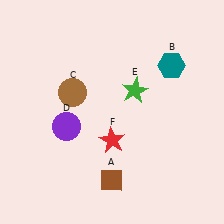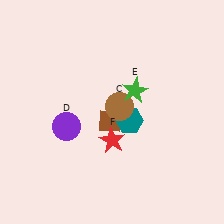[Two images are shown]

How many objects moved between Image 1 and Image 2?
3 objects moved between the two images.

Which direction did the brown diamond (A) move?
The brown diamond (A) moved up.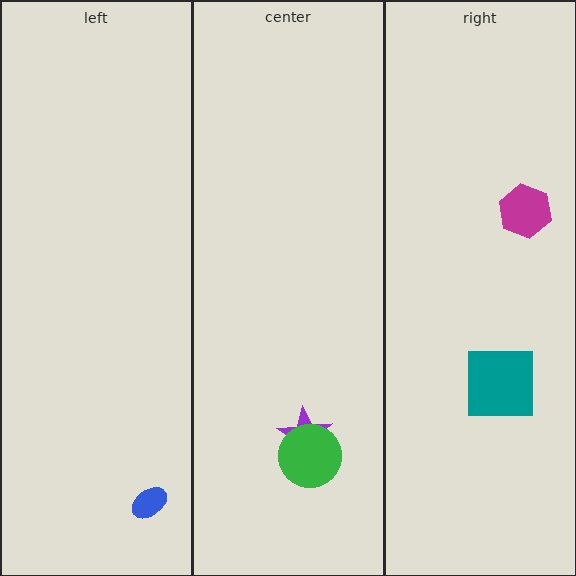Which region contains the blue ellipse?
The left region.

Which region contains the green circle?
The center region.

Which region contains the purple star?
The center region.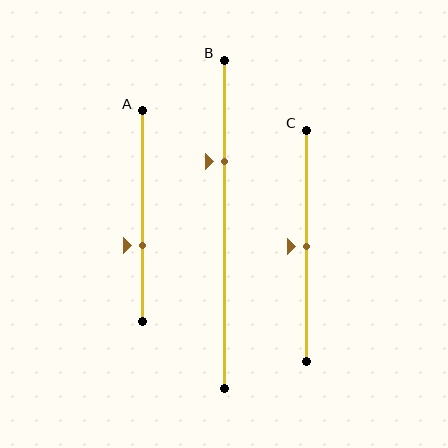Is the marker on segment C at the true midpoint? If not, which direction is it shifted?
Yes, the marker on segment C is at the true midpoint.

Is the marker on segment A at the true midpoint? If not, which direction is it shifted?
No, the marker on segment A is shifted downward by about 14% of the segment length.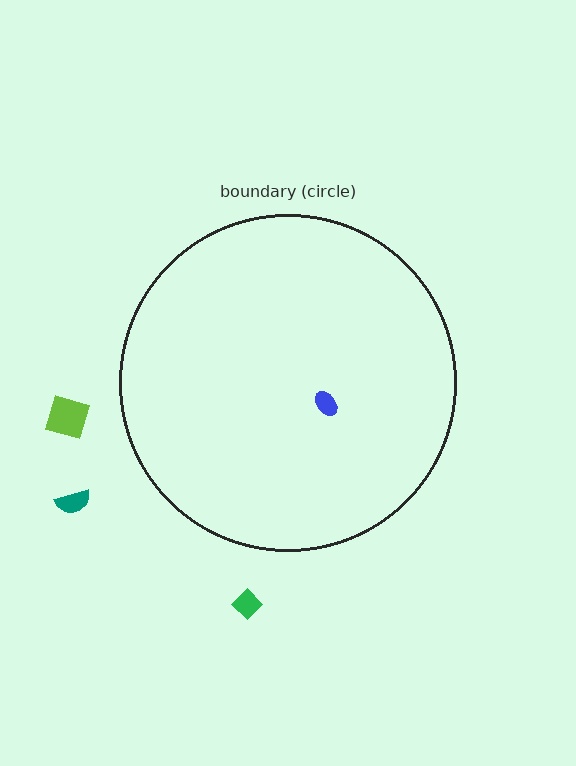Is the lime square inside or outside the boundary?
Outside.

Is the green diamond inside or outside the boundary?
Outside.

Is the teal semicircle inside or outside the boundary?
Outside.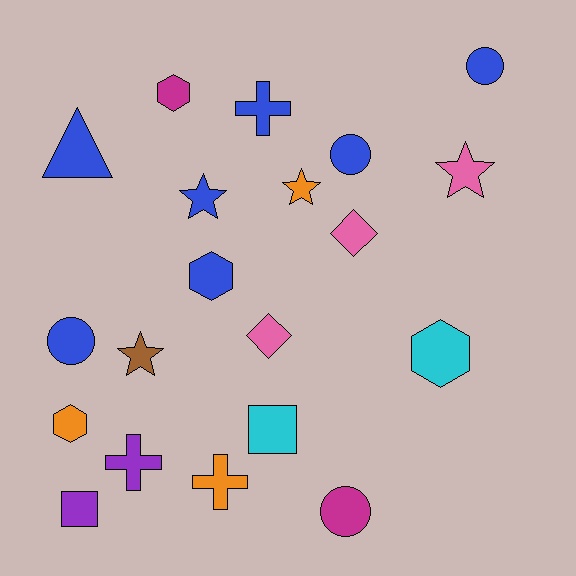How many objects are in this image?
There are 20 objects.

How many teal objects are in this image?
There are no teal objects.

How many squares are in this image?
There are 2 squares.